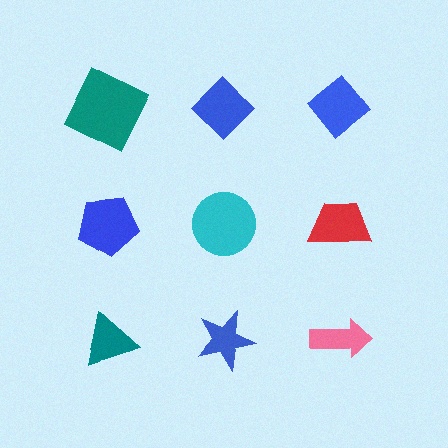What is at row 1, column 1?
A teal square.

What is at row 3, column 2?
A blue star.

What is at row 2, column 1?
A blue pentagon.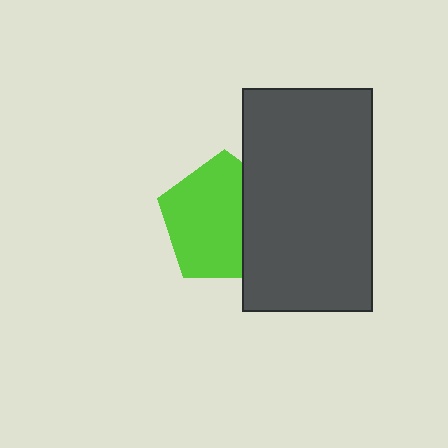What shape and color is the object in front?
The object in front is a dark gray rectangle.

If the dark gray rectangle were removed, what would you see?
You would see the complete lime pentagon.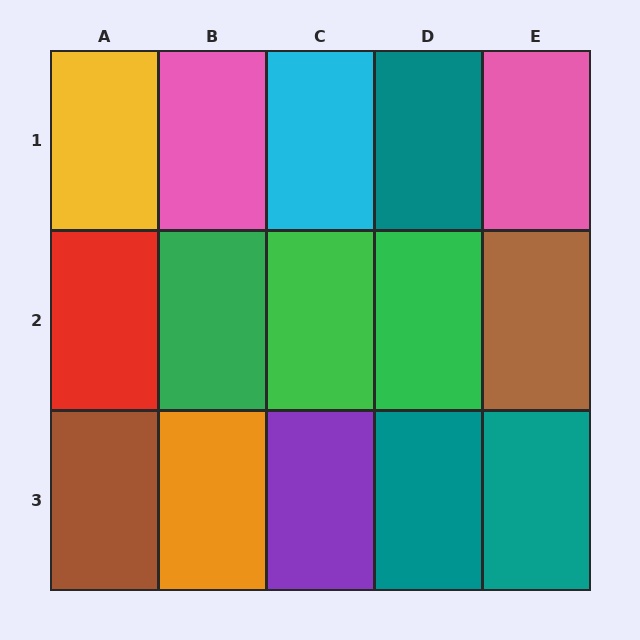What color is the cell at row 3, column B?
Orange.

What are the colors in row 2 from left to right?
Red, green, green, green, brown.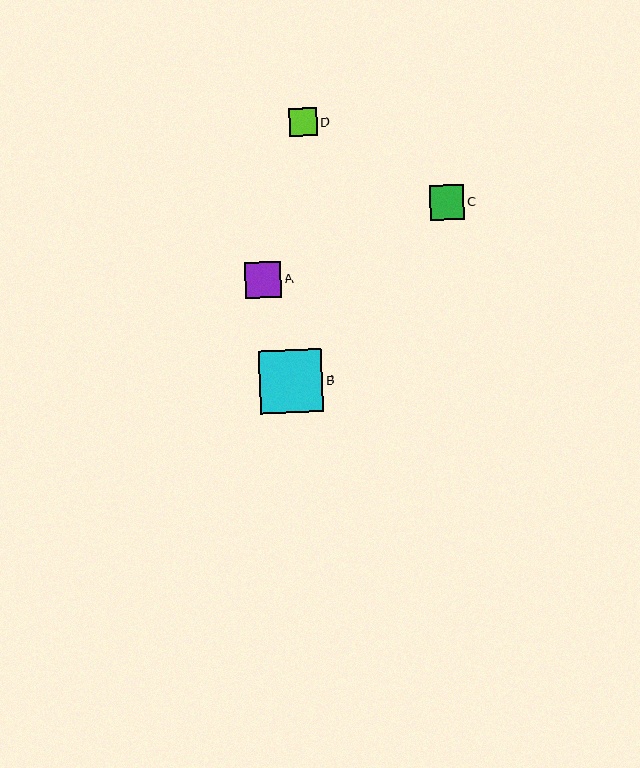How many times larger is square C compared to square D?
Square C is approximately 1.2 times the size of square D.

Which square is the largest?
Square B is the largest with a size of approximately 63 pixels.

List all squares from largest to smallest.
From largest to smallest: B, A, C, D.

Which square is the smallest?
Square D is the smallest with a size of approximately 28 pixels.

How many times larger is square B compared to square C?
Square B is approximately 1.8 times the size of square C.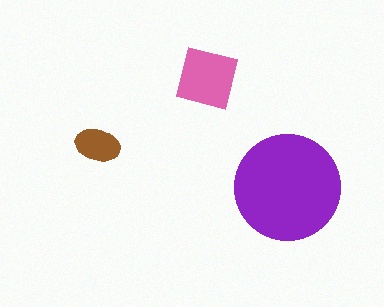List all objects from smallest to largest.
The brown ellipse, the pink square, the purple circle.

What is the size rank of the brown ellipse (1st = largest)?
3rd.